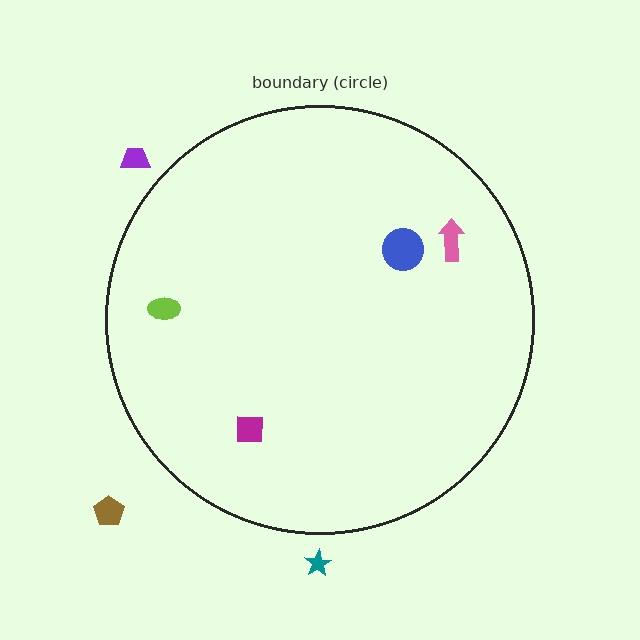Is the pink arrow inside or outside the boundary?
Inside.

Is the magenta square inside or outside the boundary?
Inside.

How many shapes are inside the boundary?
4 inside, 3 outside.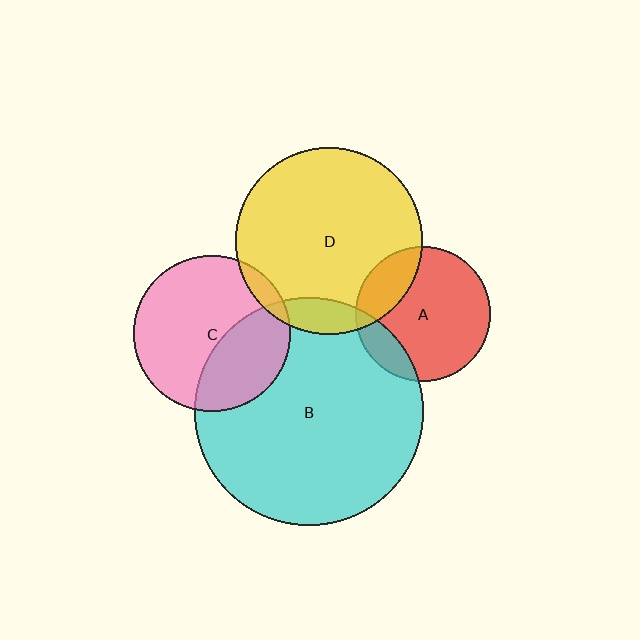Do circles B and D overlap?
Yes.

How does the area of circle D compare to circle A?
Approximately 1.9 times.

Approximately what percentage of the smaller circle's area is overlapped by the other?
Approximately 10%.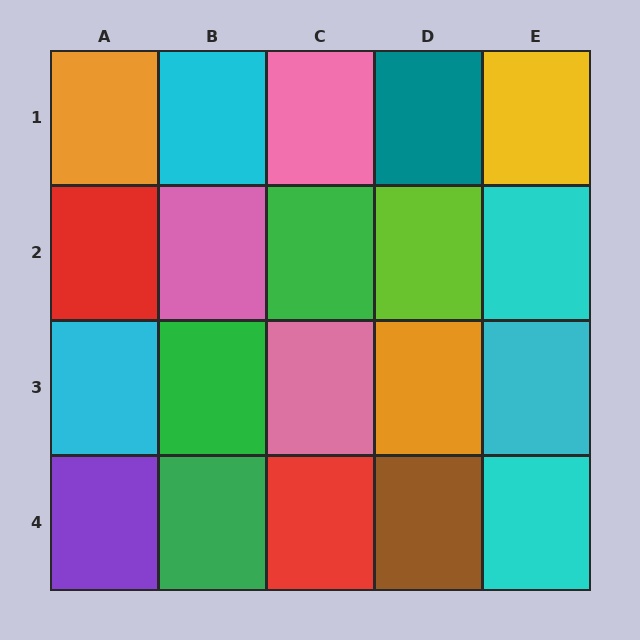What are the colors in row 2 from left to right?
Red, pink, green, lime, cyan.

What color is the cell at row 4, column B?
Green.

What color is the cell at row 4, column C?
Red.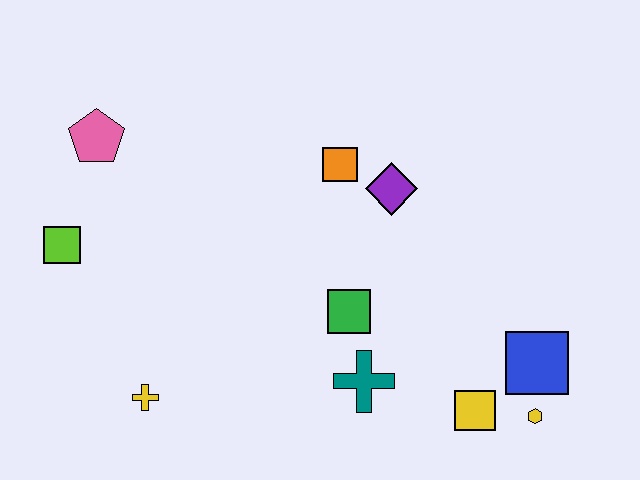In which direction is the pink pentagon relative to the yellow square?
The pink pentagon is to the left of the yellow square.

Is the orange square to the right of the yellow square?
No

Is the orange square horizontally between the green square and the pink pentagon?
Yes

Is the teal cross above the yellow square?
Yes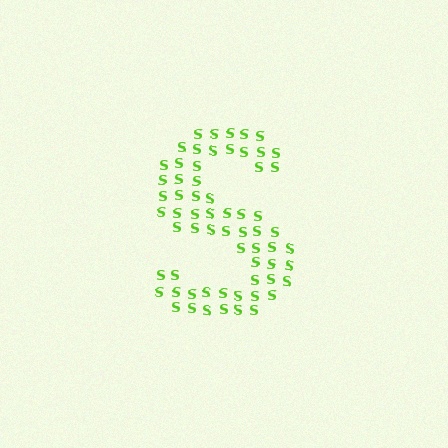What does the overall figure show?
The overall figure shows the letter S.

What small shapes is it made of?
It is made of small letter S's.